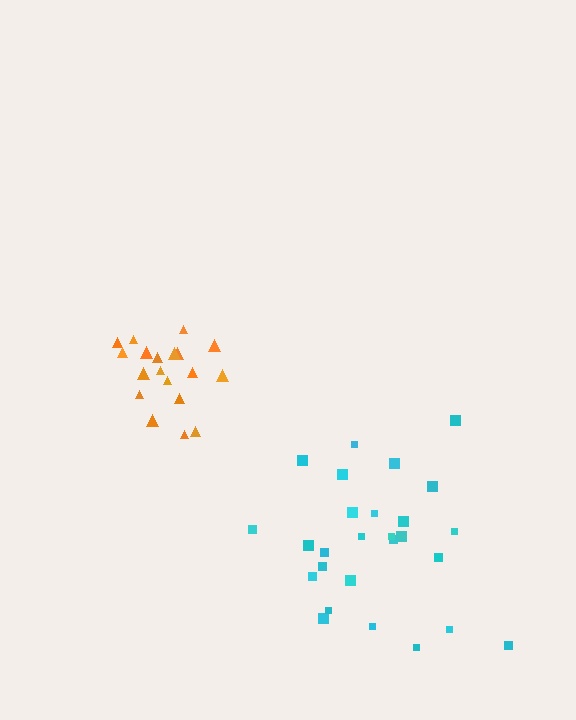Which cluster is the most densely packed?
Orange.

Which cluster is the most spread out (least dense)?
Cyan.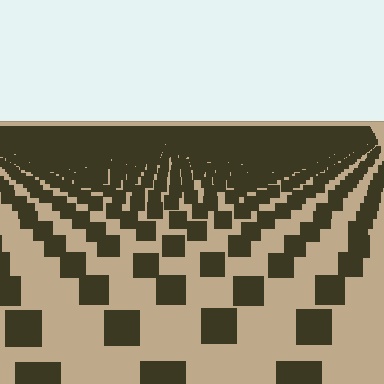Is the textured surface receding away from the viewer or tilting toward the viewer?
The surface is receding away from the viewer. Texture elements get smaller and denser toward the top.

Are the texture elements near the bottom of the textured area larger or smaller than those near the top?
Larger. Near the bottom, elements are closer to the viewer and appear at a bigger on-screen size.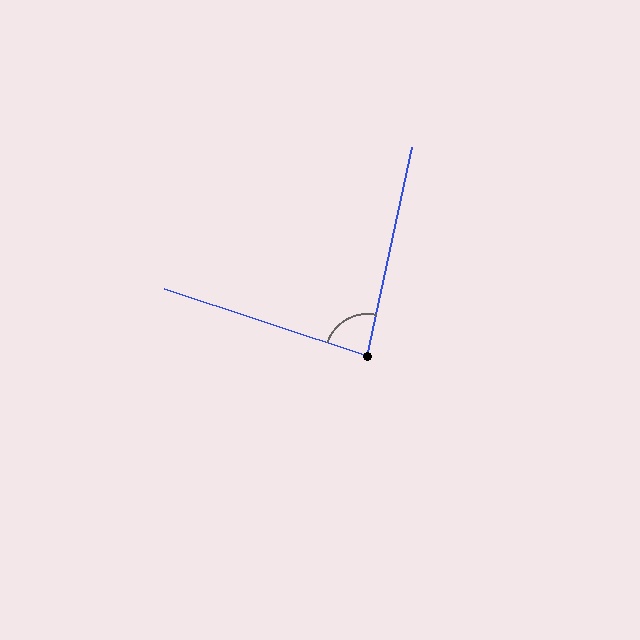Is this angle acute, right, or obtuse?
It is acute.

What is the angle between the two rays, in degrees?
Approximately 84 degrees.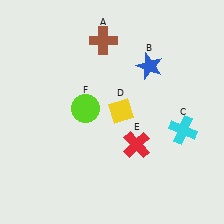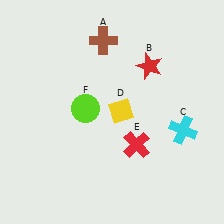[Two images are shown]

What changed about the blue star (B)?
In Image 1, B is blue. In Image 2, it changed to red.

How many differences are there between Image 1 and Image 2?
There is 1 difference between the two images.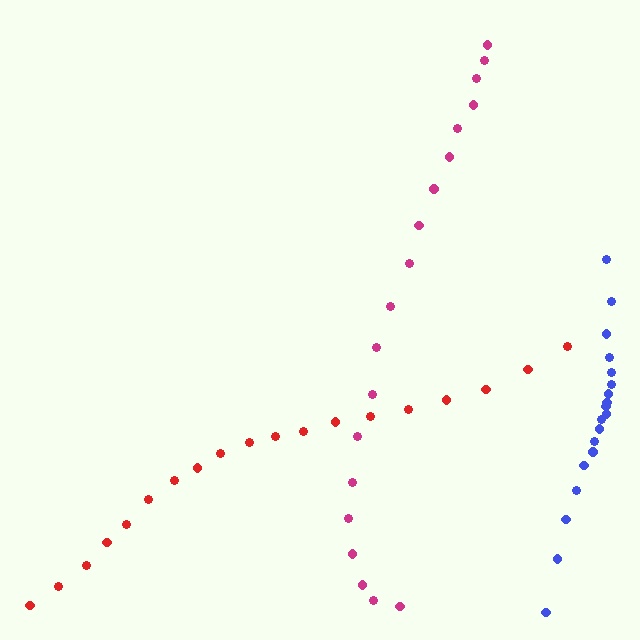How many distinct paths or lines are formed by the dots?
There are 3 distinct paths.